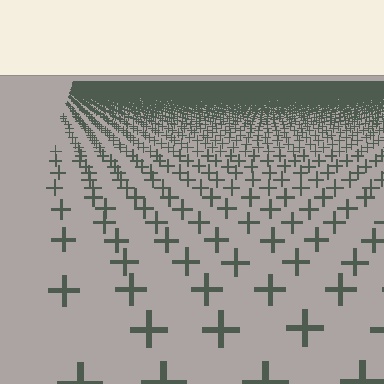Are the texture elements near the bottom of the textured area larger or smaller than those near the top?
Larger. Near the bottom, elements are closer to the viewer and appear at a bigger on-screen size.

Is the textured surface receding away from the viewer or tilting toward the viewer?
The surface is receding away from the viewer. Texture elements get smaller and denser toward the top.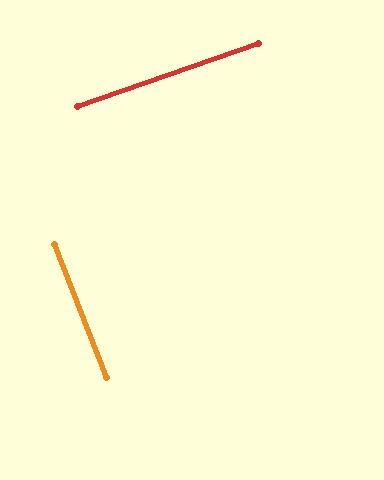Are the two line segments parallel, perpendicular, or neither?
Perpendicular — they meet at approximately 88°.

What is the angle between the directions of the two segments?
Approximately 88 degrees.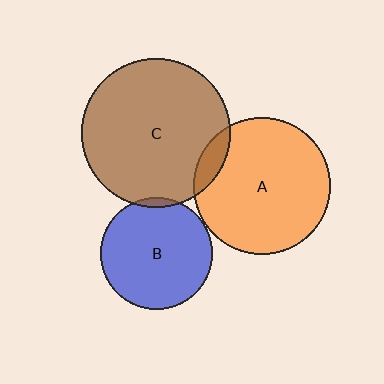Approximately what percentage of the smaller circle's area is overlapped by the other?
Approximately 5%.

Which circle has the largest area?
Circle C (brown).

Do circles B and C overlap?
Yes.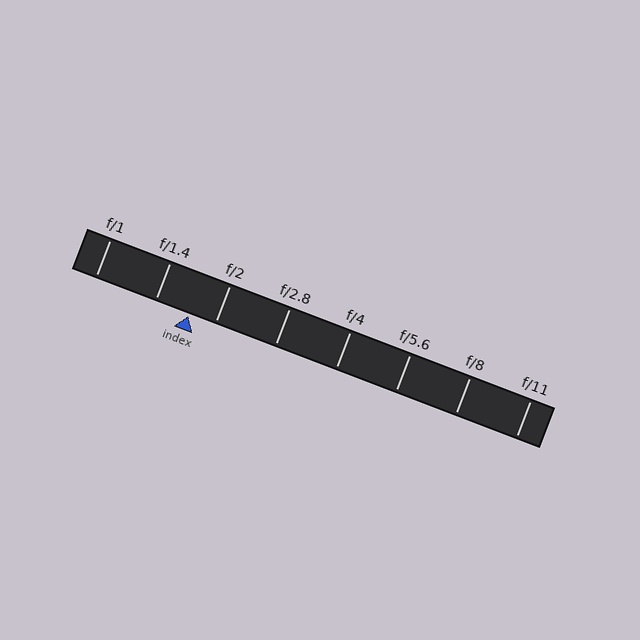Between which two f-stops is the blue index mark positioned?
The index mark is between f/1.4 and f/2.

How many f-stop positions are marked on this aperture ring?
There are 8 f-stop positions marked.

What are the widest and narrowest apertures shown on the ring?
The widest aperture shown is f/1 and the narrowest is f/11.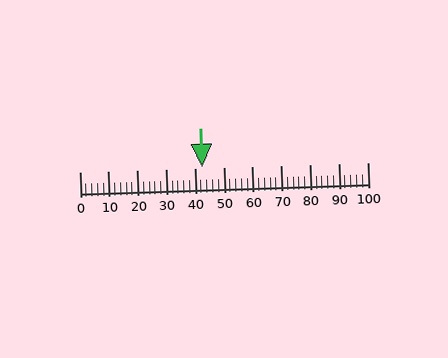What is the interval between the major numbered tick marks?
The major tick marks are spaced 10 units apart.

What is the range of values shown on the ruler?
The ruler shows values from 0 to 100.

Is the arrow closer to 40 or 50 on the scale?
The arrow is closer to 40.